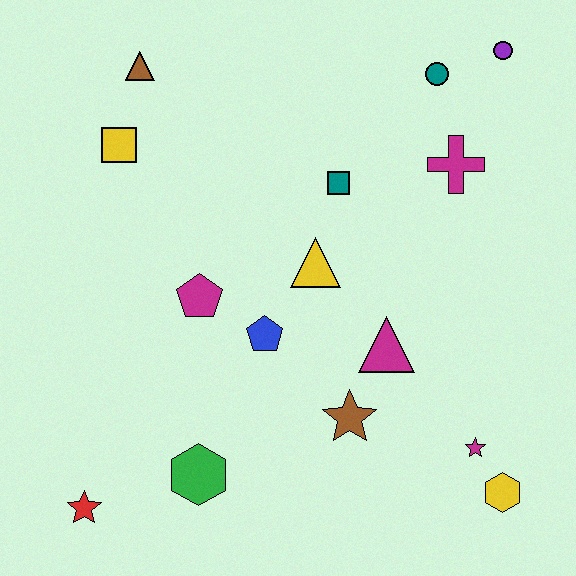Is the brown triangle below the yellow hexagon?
No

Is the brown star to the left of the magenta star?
Yes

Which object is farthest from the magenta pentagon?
The purple circle is farthest from the magenta pentagon.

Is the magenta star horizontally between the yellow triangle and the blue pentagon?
No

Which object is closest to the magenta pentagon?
The blue pentagon is closest to the magenta pentagon.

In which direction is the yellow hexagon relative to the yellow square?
The yellow hexagon is to the right of the yellow square.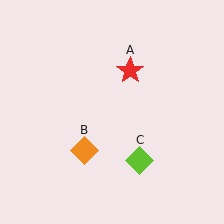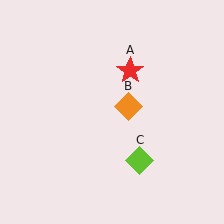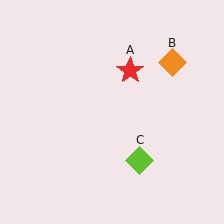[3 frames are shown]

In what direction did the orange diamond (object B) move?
The orange diamond (object B) moved up and to the right.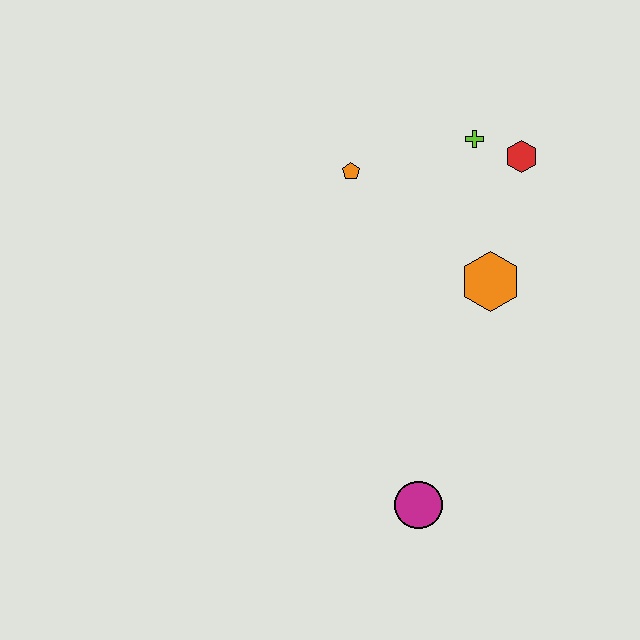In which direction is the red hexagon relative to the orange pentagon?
The red hexagon is to the right of the orange pentagon.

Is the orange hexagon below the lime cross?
Yes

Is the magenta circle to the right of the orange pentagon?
Yes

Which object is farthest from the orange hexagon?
The magenta circle is farthest from the orange hexagon.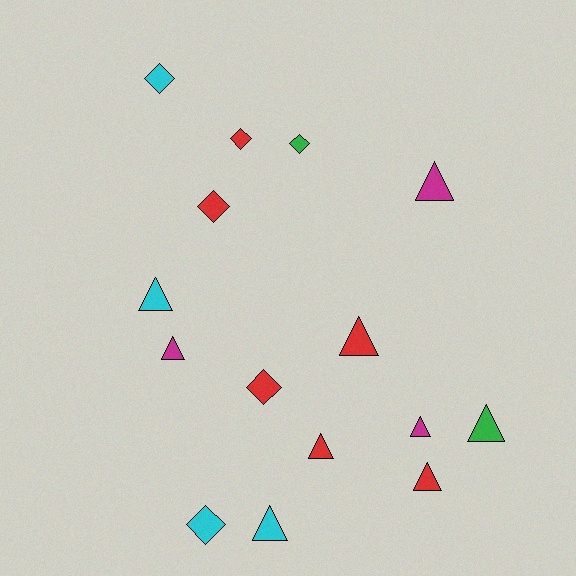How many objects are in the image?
There are 15 objects.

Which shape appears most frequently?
Triangle, with 9 objects.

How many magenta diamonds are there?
There are no magenta diamonds.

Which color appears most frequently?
Red, with 6 objects.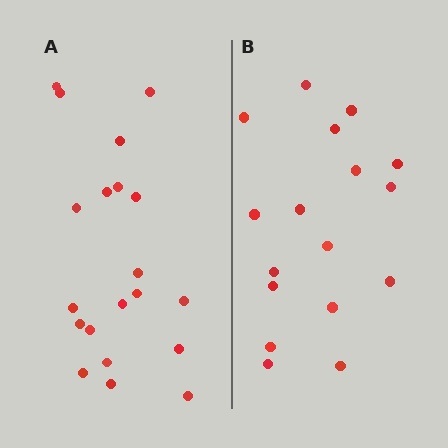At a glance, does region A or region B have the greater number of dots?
Region A (the left region) has more dots.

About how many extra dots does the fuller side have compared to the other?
Region A has just a few more — roughly 2 or 3 more dots than region B.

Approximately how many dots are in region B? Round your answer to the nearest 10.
About 20 dots. (The exact count is 17, which rounds to 20.)